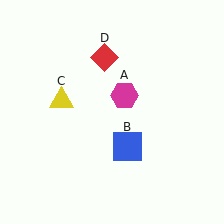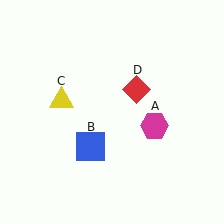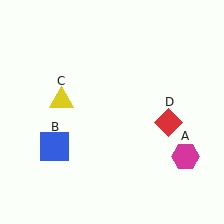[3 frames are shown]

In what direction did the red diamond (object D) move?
The red diamond (object D) moved down and to the right.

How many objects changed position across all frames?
3 objects changed position: magenta hexagon (object A), blue square (object B), red diamond (object D).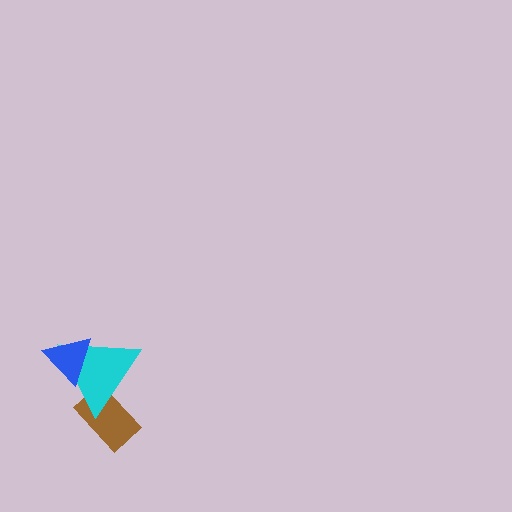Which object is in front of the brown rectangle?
The cyan triangle is in front of the brown rectangle.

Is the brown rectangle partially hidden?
Yes, it is partially covered by another shape.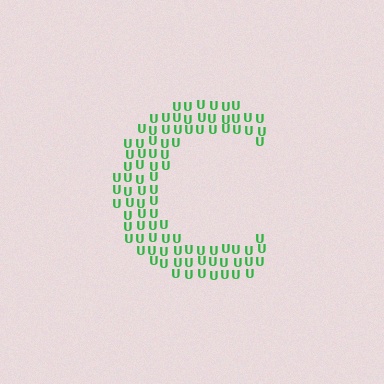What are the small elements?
The small elements are letter U's.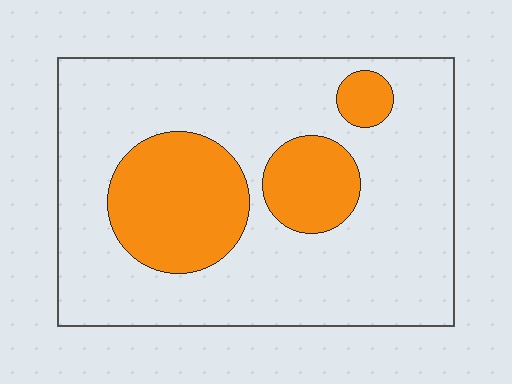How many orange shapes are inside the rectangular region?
3.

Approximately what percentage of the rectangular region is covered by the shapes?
Approximately 25%.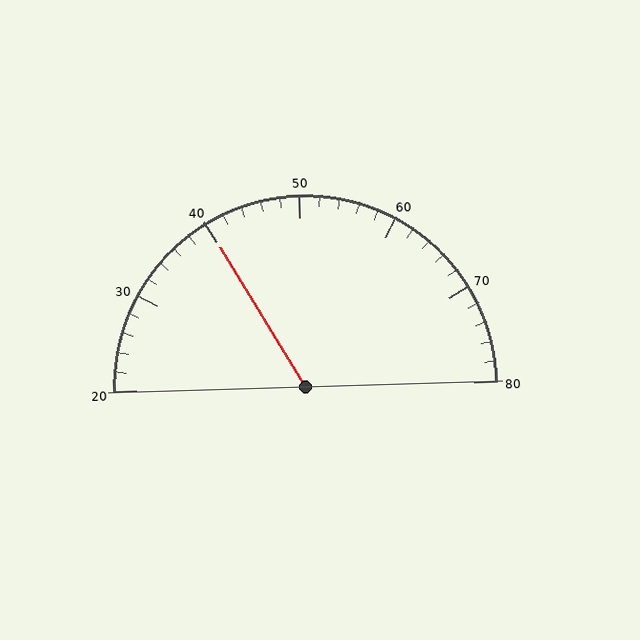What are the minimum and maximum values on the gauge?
The gauge ranges from 20 to 80.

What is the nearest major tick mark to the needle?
The nearest major tick mark is 40.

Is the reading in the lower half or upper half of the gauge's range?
The reading is in the lower half of the range (20 to 80).